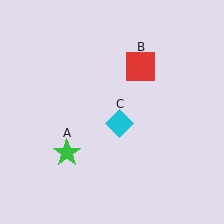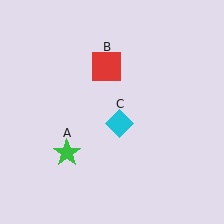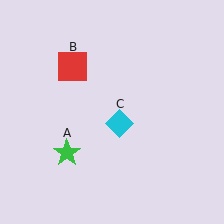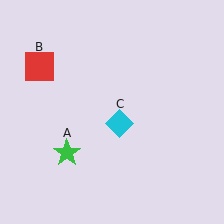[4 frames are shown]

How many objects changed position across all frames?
1 object changed position: red square (object B).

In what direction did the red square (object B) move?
The red square (object B) moved left.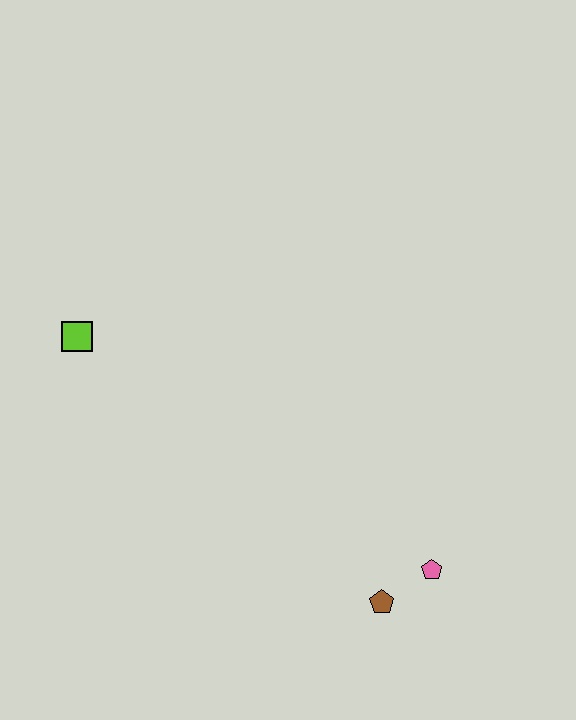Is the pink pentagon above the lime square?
No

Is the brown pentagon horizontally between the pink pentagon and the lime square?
Yes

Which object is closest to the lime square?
The brown pentagon is closest to the lime square.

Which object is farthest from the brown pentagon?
The lime square is farthest from the brown pentagon.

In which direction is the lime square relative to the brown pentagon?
The lime square is to the left of the brown pentagon.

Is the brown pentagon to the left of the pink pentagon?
Yes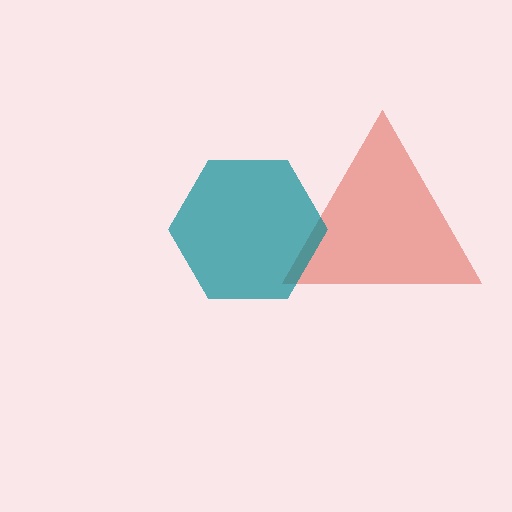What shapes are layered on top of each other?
The layered shapes are: a red triangle, a teal hexagon.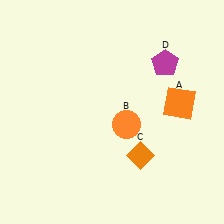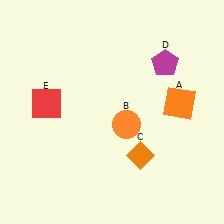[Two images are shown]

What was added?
A red square (E) was added in Image 2.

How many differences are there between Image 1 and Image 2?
There is 1 difference between the two images.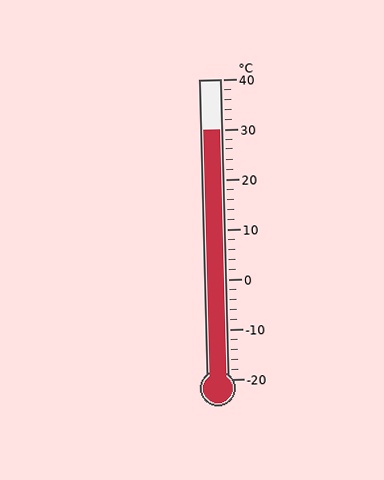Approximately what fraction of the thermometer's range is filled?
The thermometer is filled to approximately 85% of its range.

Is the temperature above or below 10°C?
The temperature is above 10°C.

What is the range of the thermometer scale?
The thermometer scale ranges from -20°C to 40°C.